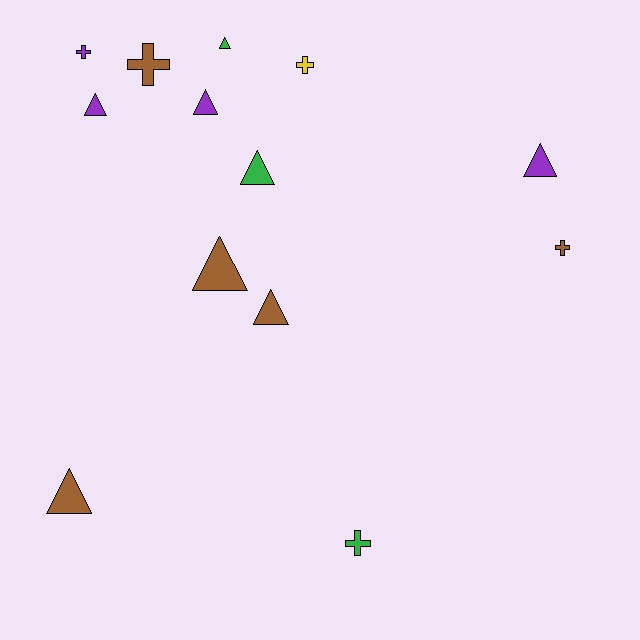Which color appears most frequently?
Brown, with 5 objects.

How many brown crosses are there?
There are 2 brown crosses.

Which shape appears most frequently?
Triangle, with 8 objects.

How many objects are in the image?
There are 13 objects.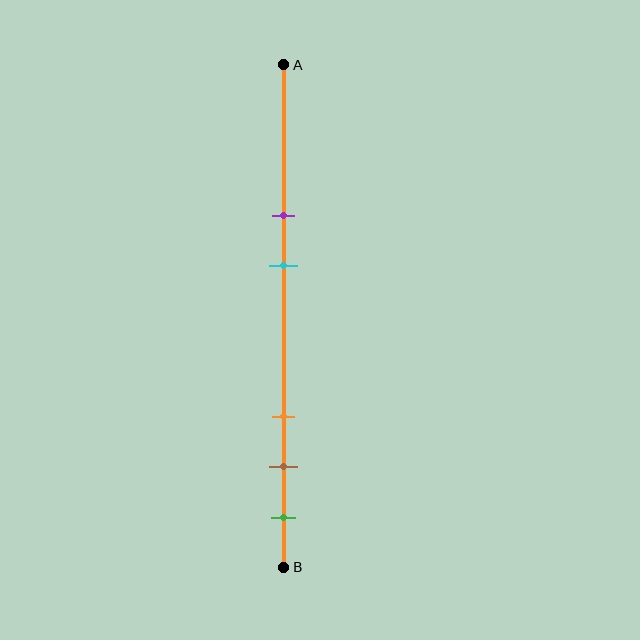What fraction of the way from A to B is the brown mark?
The brown mark is approximately 80% (0.8) of the way from A to B.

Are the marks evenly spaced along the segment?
No, the marks are not evenly spaced.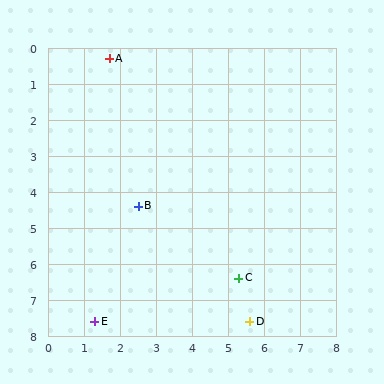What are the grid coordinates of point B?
Point B is at approximately (2.5, 4.4).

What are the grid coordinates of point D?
Point D is at approximately (5.6, 7.6).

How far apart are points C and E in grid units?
Points C and E are about 4.2 grid units apart.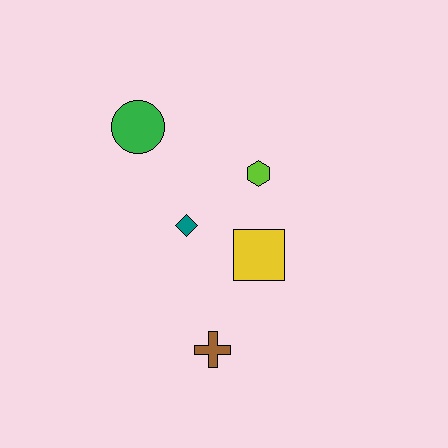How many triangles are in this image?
There are no triangles.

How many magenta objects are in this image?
There are no magenta objects.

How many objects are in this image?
There are 5 objects.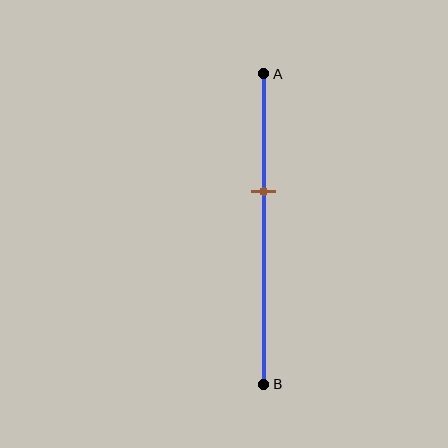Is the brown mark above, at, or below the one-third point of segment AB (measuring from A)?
The brown mark is below the one-third point of segment AB.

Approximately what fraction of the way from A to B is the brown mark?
The brown mark is approximately 40% of the way from A to B.